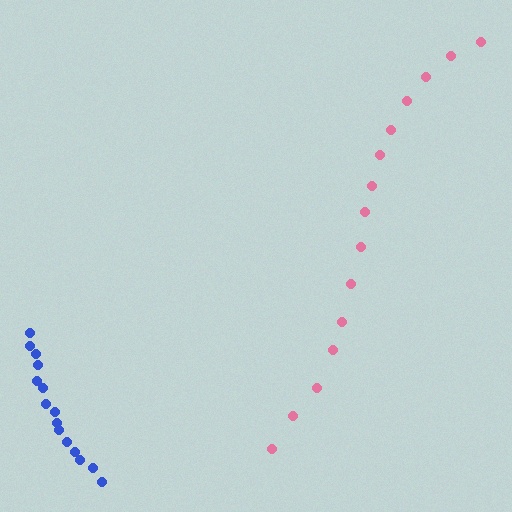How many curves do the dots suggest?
There are 2 distinct paths.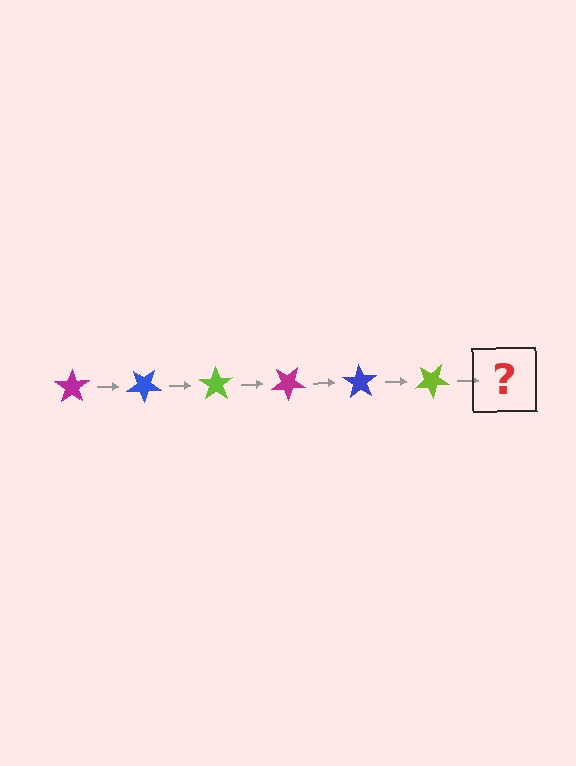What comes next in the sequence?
The next element should be a magenta star, rotated 210 degrees from the start.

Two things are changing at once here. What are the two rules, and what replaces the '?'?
The two rules are that it rotates 35 degrees each step and the color cycles through magenta, blue, and lime. The '?' should be a magenta star, rotated 210 degrees from the start.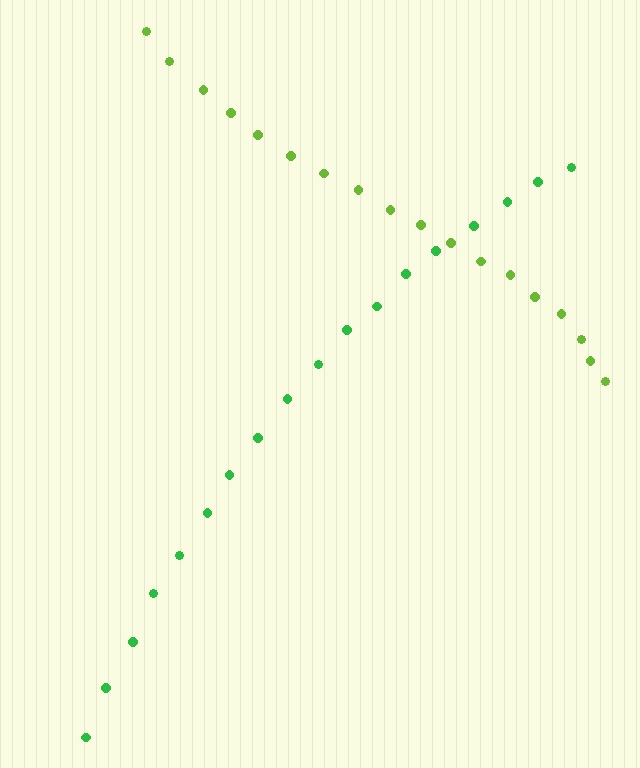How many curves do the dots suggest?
There are 2 distinct paths.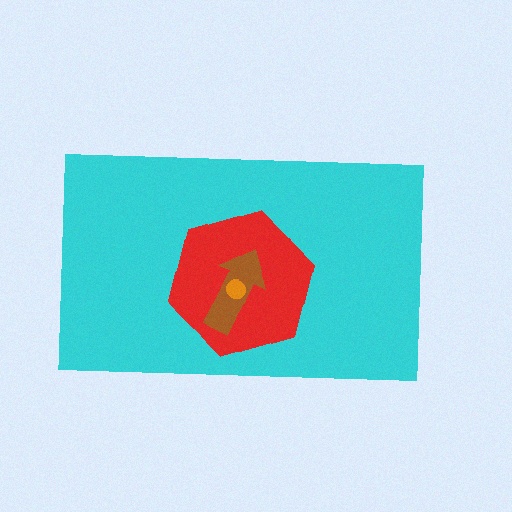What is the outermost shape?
The cyan rectangle.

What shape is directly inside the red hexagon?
The brown arrow.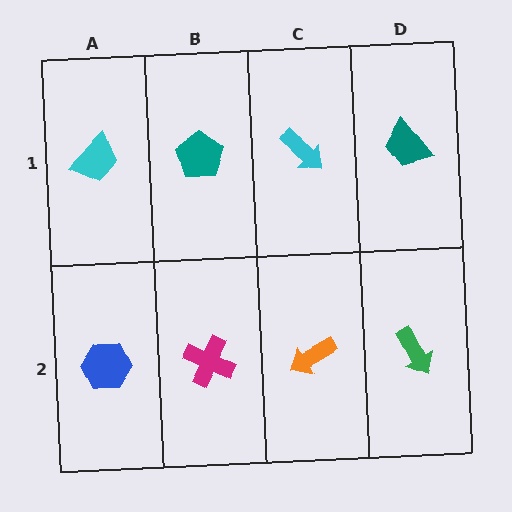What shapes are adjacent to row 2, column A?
A cyan trapezoid (row 1, column A), a magenta cross (row 2, column B).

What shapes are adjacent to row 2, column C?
A cyan arrow (row 1, column C), a magenta cross (row 2, column B), a green arrow (row 2, column D).